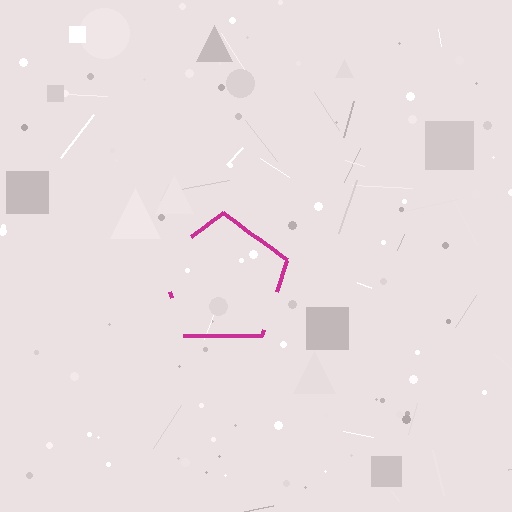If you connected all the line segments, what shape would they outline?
They would outline a pentagon.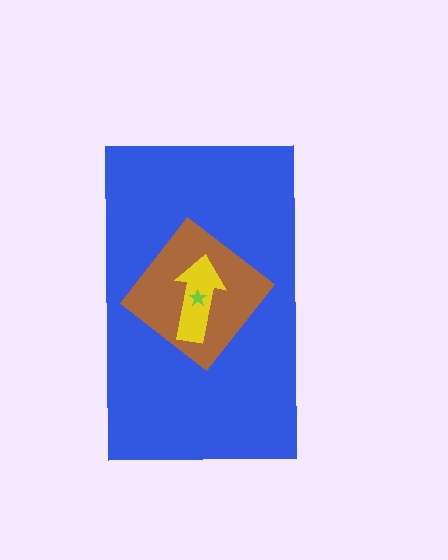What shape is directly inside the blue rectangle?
The brown diamond.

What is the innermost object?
The lime star.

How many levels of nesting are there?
4.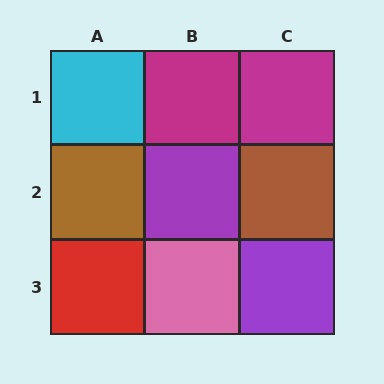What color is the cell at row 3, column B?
Pink.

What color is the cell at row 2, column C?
Brown.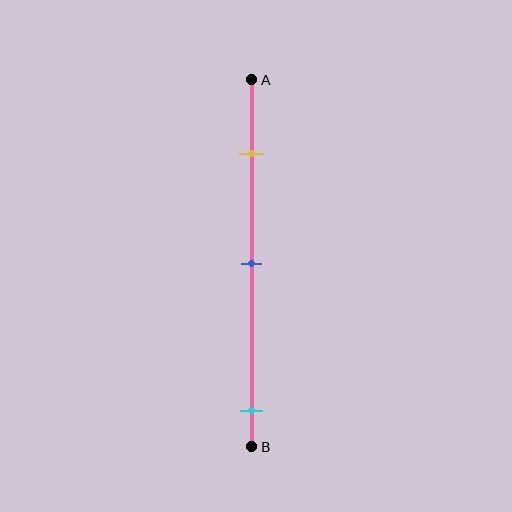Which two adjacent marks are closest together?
The yellow and blue marks are the closest adjacent pair.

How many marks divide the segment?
There are 3 marks dividing the segment.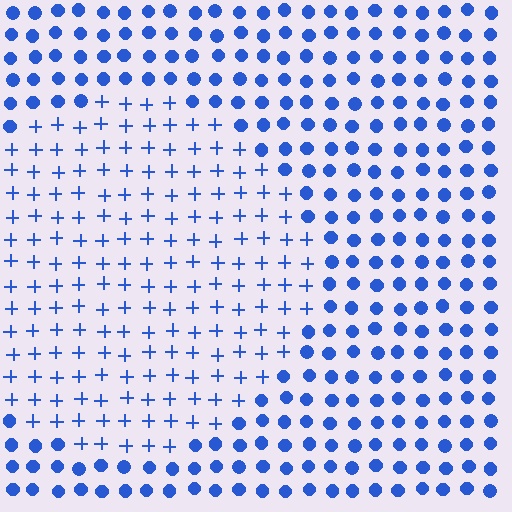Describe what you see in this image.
The image is filled with small blue elements arranged in a uniform grid. A circle-shaped region contains plus signs, while the surrounding area contains circles. The boundary is defined purely by the change in element shape.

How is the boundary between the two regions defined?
The boundary is defined by a change in element shape: plus signs inside vs. circles outside. All elements share the same color and spacing.